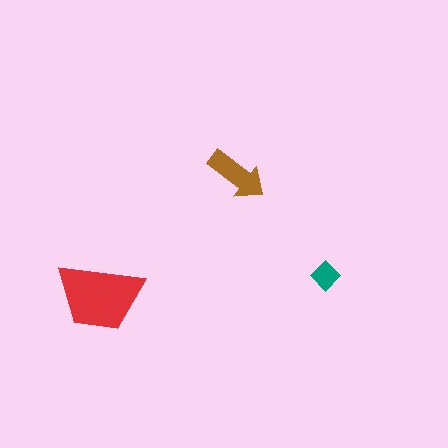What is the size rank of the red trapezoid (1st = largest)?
1st.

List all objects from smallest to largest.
The teal diamond, the brown arrow, the red trapezoid.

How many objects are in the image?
There are 3 objects in the image.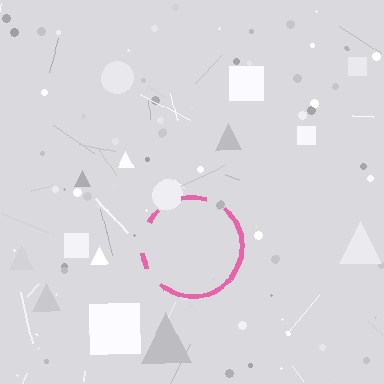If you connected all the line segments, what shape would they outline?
They would outline a circle.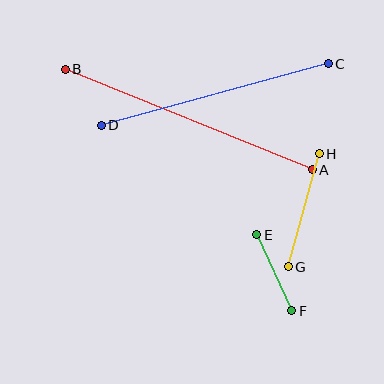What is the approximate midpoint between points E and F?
The midpoint is at approximately (274, 273) pixels.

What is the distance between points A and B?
The distance is approximately 267 pixels.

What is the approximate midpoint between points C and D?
The midpoint is at approximately (215, 94) pixels.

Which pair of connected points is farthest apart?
Points A and B are farthest apart.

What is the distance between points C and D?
The distance is approximately 235 pixels.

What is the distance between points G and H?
The distance is approximately 117 pixels.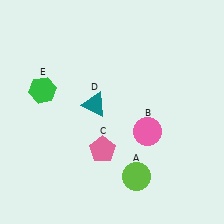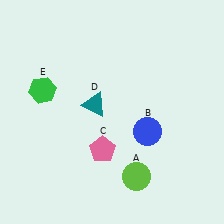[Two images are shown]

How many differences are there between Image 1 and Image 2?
There is 1 difference between the two images.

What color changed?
The circle (B) changed from pink in Image 1 to blue in Image 2.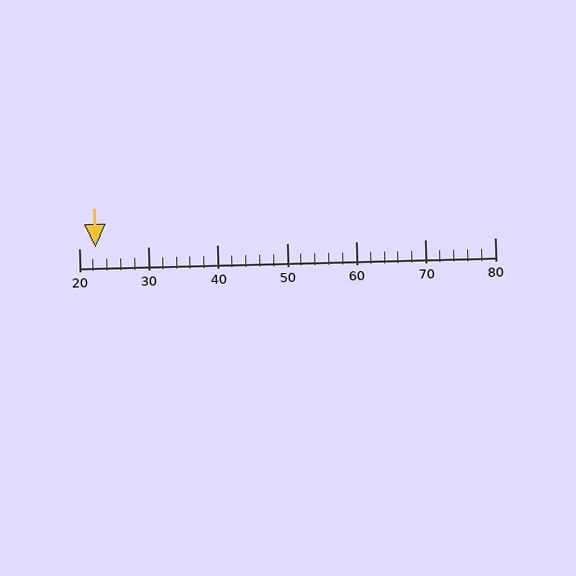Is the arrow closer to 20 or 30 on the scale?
The arrow is closer to 20.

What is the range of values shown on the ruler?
The ruler shows values from 20 to 80.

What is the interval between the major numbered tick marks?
The major tick marks are spaced 10 units apart.